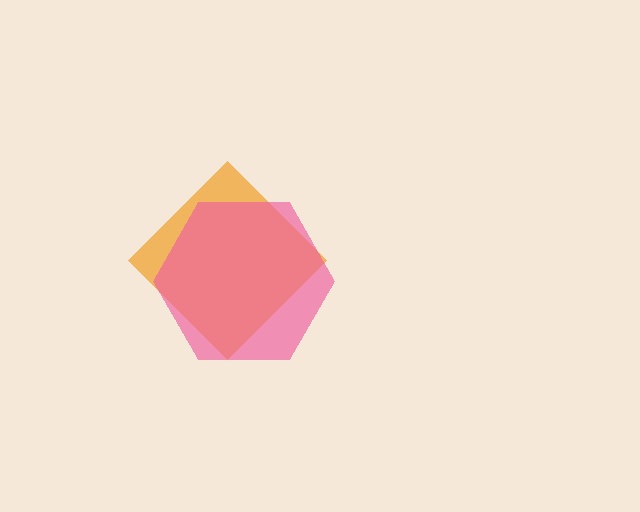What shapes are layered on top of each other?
The layered shapes are: an orange diamond, a pink hexagon.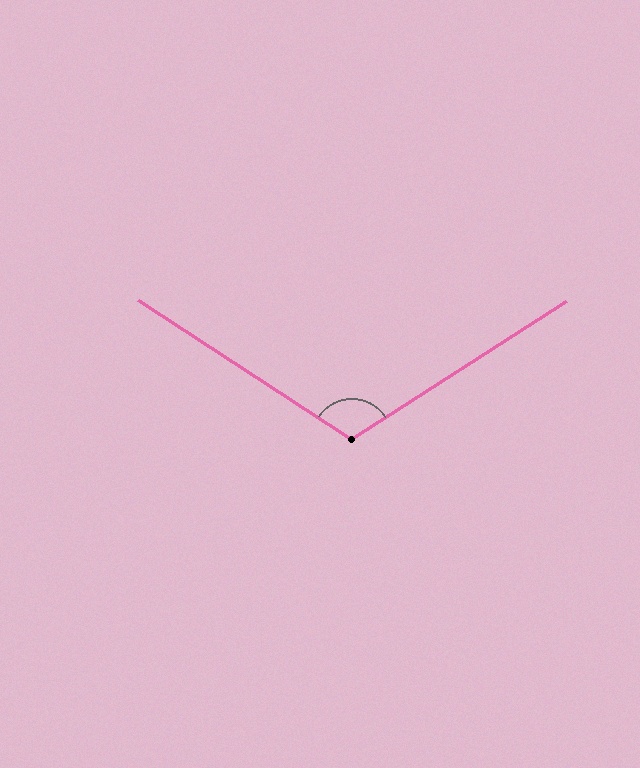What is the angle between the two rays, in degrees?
Approximately 114 degrees.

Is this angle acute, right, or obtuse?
It is obtuse.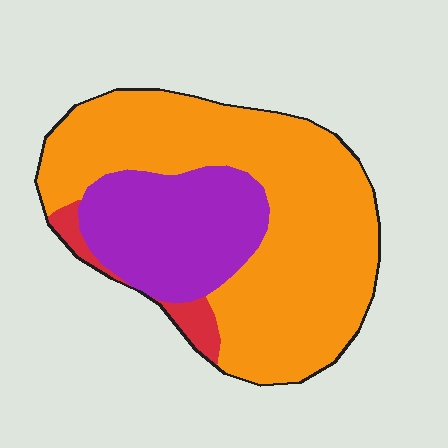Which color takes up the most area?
Orange, at roughly 65%.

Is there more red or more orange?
Orange.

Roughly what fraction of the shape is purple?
Purple takes up between a quarter and a half of the shape.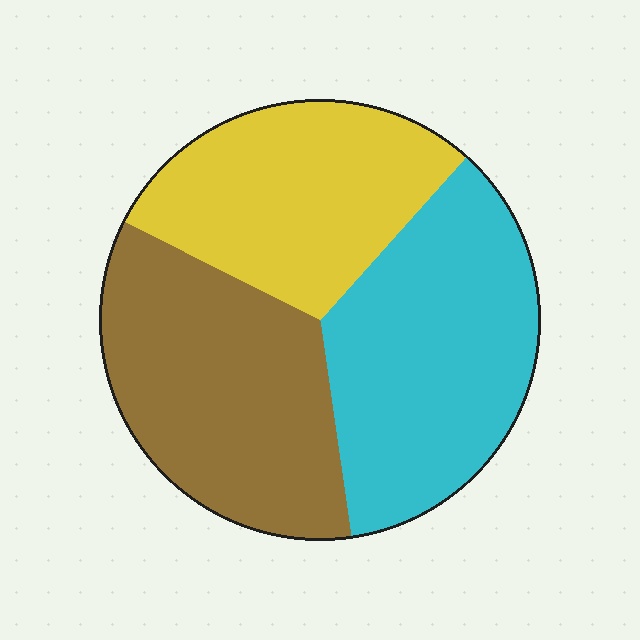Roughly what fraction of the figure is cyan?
Cyan covers 36% of the figure.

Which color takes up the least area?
Yellow, at roughly 30%.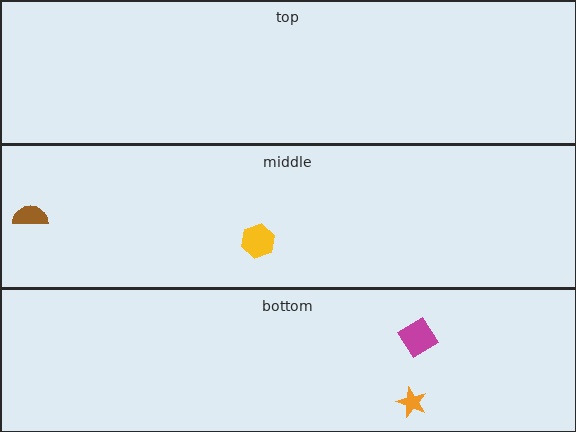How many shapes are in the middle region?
2.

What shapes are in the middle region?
The brown semicircle, the yellow hexagon.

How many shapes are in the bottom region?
2.